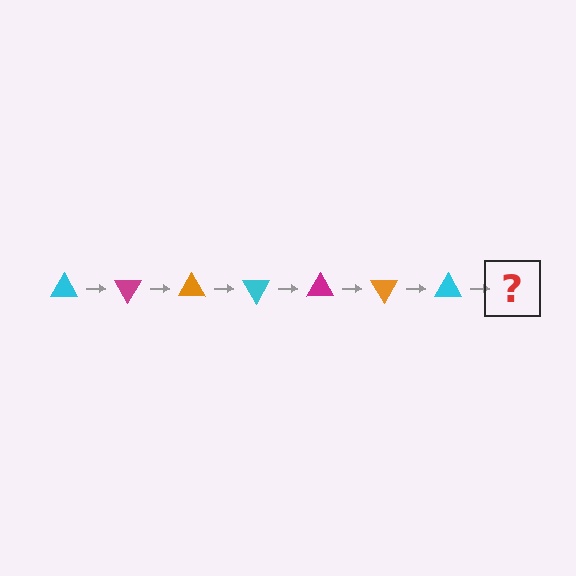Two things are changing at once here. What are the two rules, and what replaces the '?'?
The two rules are that it rotates 60 degrees each step and the color cycles through cyan, magenta, and orange. The '?' should be a magenta triangle, rotated 420 degrees from the start.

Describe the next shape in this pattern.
It should be a magenta triangle, rotated 420 degrees from the start.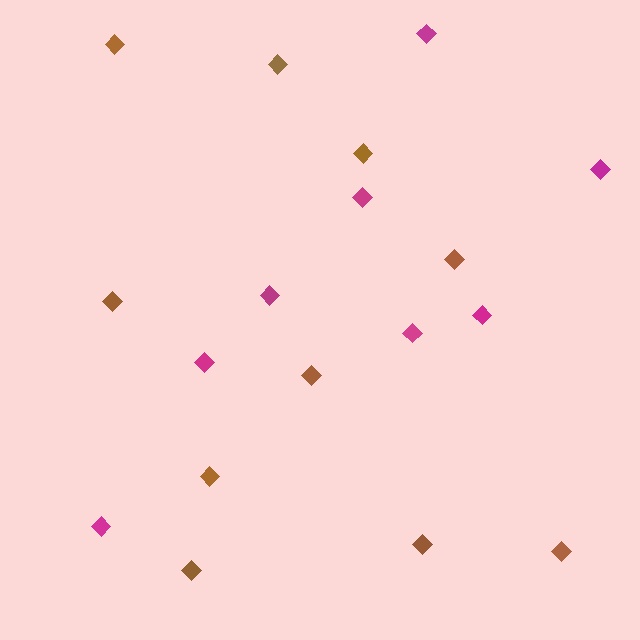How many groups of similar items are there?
There are 2 groups: one group of brown diamonds (10) and one group of magenta diamonds (8).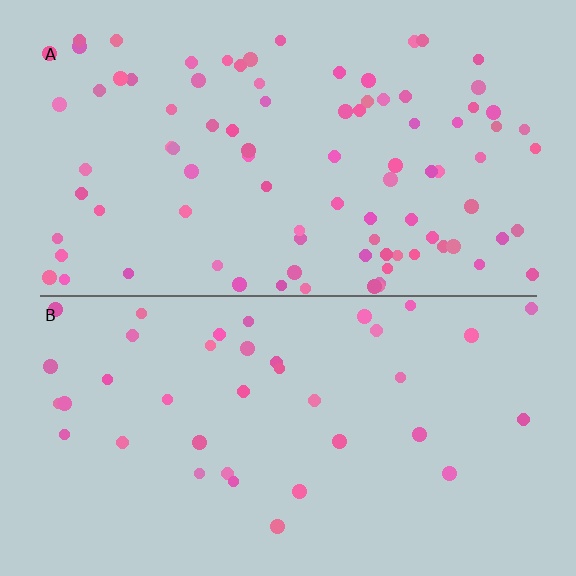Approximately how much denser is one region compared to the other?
Approximately 2.3× — region A over region B.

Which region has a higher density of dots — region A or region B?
A (the top).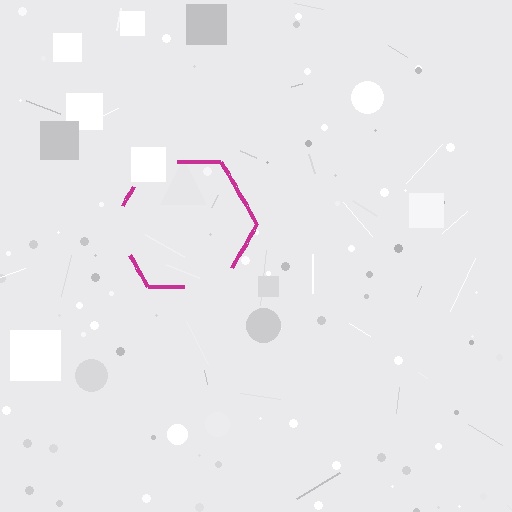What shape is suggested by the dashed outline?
The dashed outline suggests a hexagon.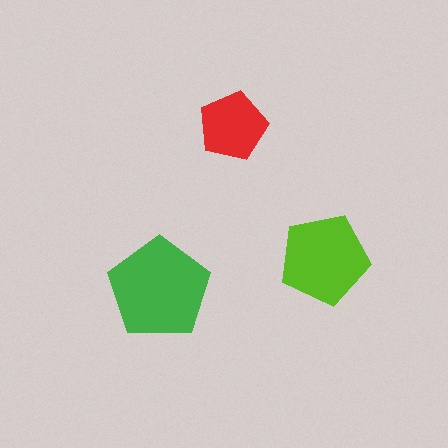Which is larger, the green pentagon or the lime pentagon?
The green one.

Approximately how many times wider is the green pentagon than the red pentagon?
About 1.5 times wider.